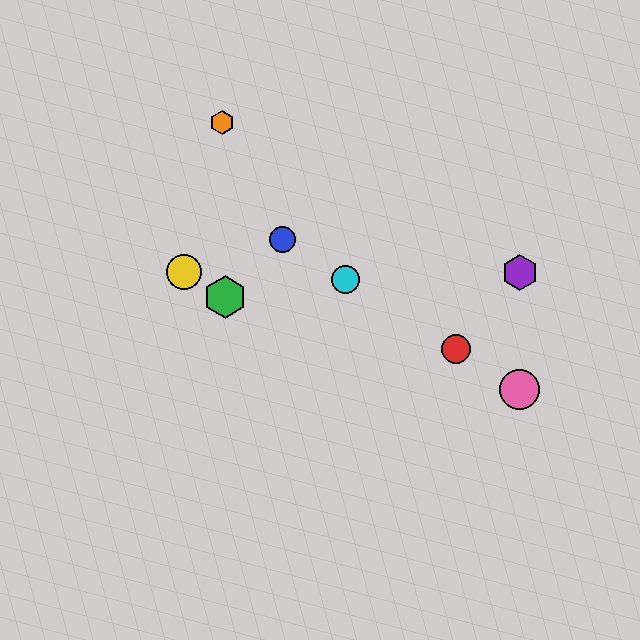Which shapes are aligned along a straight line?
The red circle, the blue circle, the cyan circle, the pink circle are aligned along a straight line.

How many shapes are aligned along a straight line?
4 shapes (the red circle, the blue circle, the cyan circle, the pink circle) are aligned along a straight line.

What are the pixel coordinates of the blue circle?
The blue circle is at (282, 239).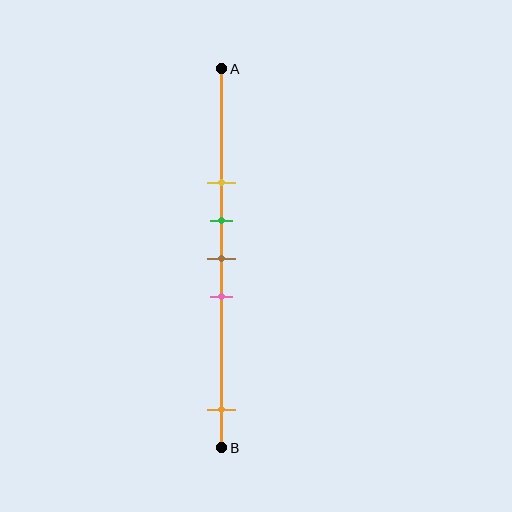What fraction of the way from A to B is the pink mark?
The pink mark is approximately 60% (0.6) of the way from A to B.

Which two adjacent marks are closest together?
The green and brown marks are the closest adjacent pair.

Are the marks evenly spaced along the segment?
No, the marks are not evenly spaced.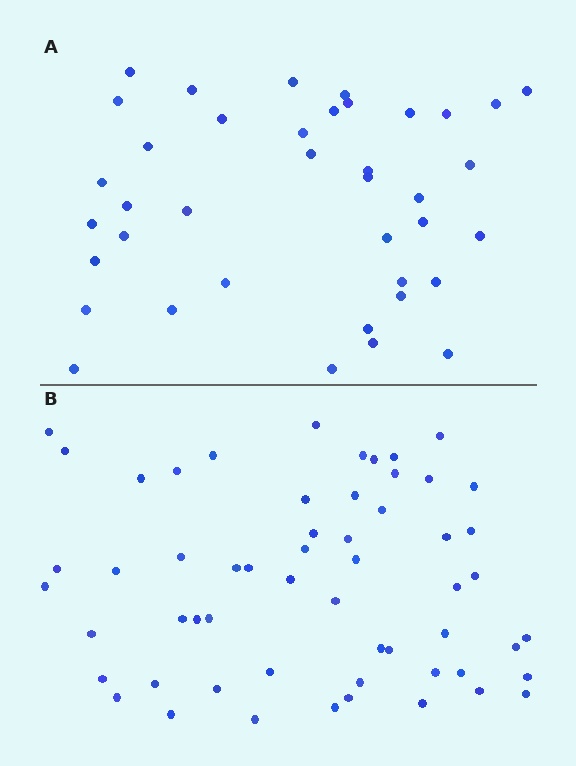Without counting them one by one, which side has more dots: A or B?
Region B (the bottom region) has more dots.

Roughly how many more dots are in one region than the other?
Region B has approximately 20 more dots than region A.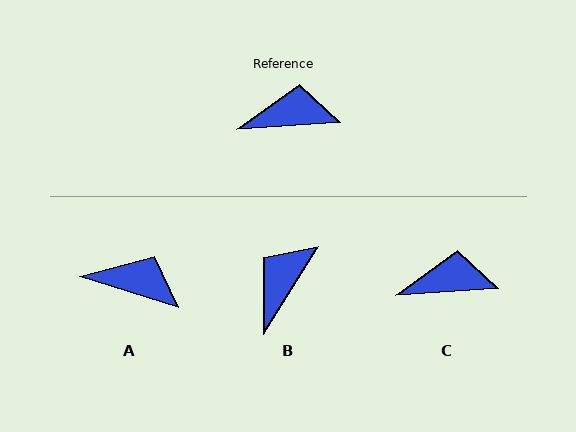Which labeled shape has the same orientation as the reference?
C.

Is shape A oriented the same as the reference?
No, it is off by about 21 degrees.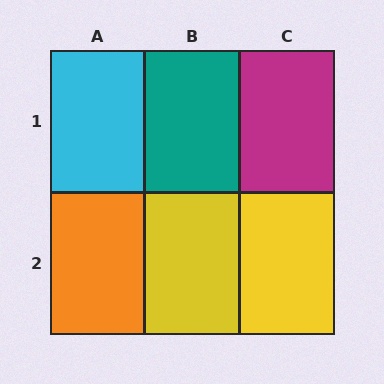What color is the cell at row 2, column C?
Yellow.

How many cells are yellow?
2 cells are yellow.